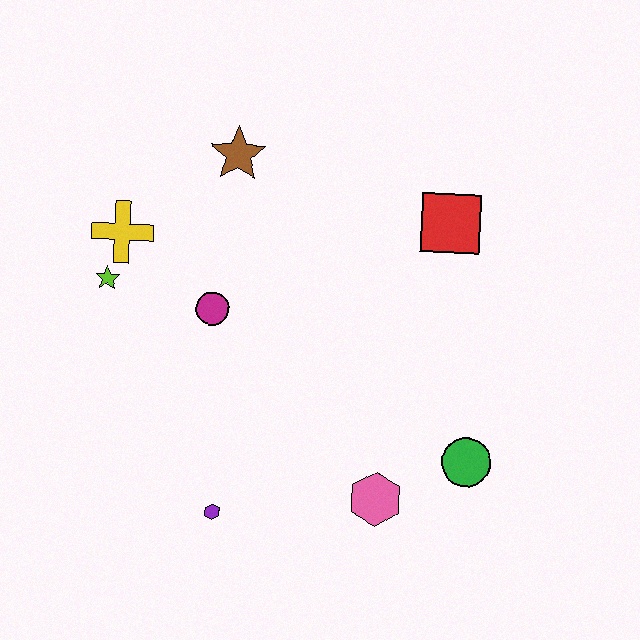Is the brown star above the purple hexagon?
Yes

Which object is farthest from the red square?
The purple hexagon is farthest from the red square.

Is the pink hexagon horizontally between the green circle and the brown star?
Yes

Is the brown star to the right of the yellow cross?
Yes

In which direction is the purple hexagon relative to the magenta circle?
The purple hexagon is below the magenta circle.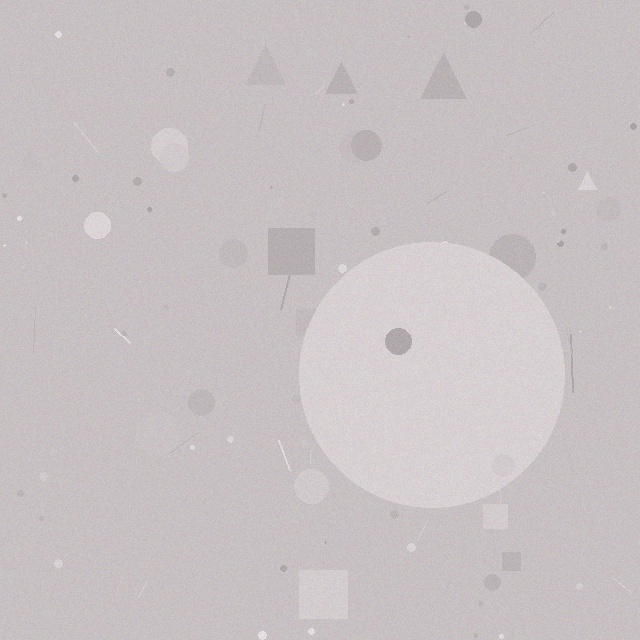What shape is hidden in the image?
A circle is hidden in the image.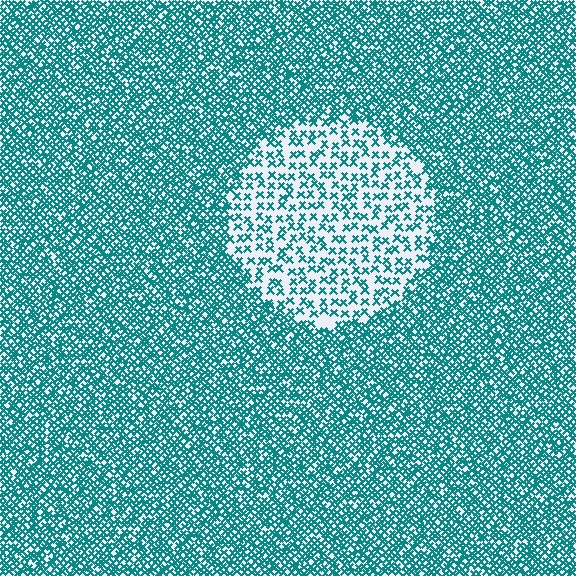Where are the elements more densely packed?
The elements are more densely packed outside the circle boundary.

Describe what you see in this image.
The image contains small teal elements arranged at two different densities. A circle-shaped region is visible where the elements are less densely packed than the surrounding area.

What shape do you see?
I see a circle.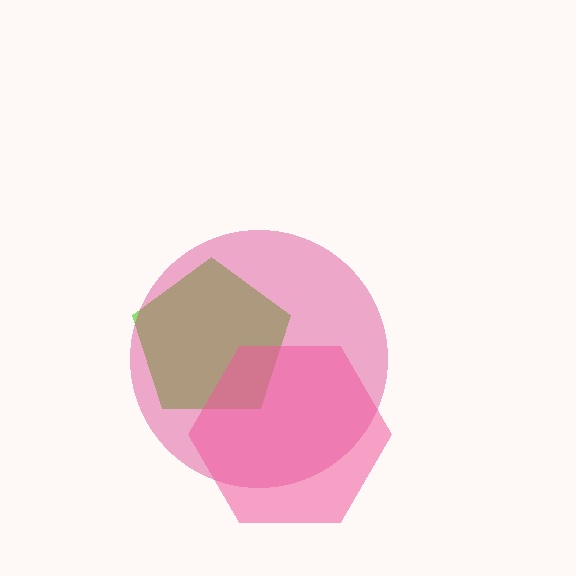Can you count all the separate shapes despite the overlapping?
Yes, there are 3 separate shapes.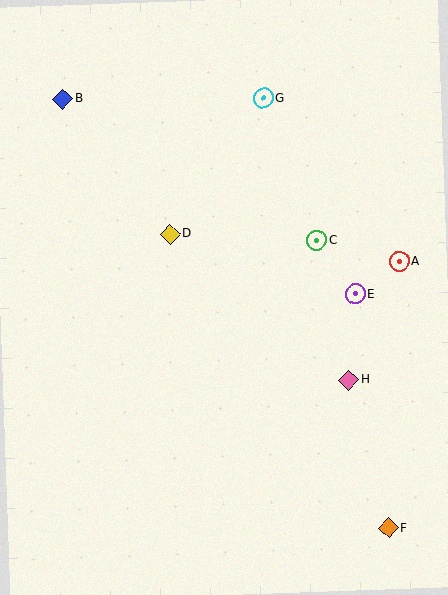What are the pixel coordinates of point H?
Point H is at (349, 380).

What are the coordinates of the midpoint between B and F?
The midpoint between B and F is at (226, 313).